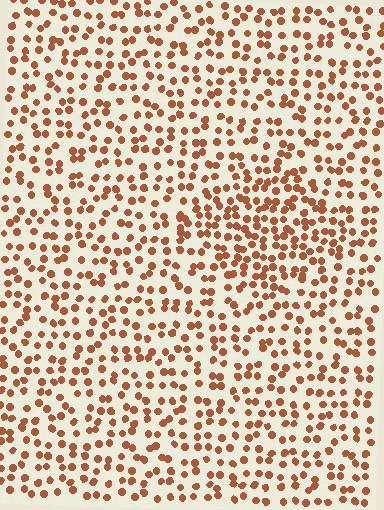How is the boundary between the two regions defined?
The boundary is defined by a change in element density (approximately 1.6x ratio). All elements are the same color, size, and shape.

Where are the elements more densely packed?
The elements are more densely packed inside the diamond boundary.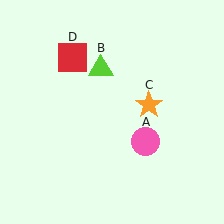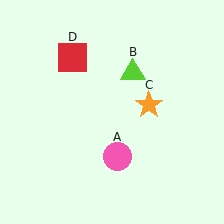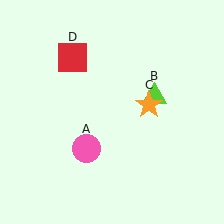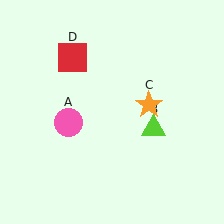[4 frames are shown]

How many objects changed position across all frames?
2 objects changed position: pink circle (object A), lime triangle (object B).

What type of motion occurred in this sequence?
The pink circle (object A), lime triangle (object B) rotated clockwise around the center of the scene.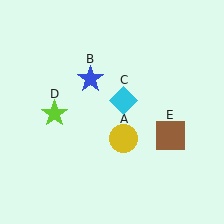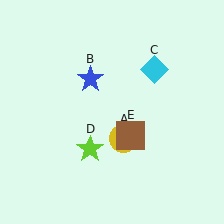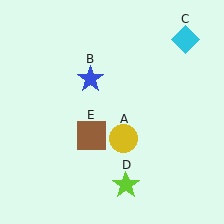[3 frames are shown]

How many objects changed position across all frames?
3 objects changed position: cyan diamond (object C), lime star (object D), brown square (object E).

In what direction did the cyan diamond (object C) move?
The cyan diamond (object C) moved up and to the right.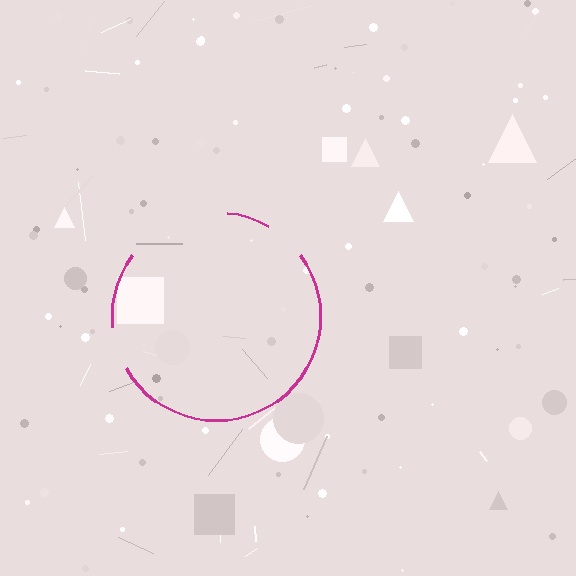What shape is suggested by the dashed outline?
The dashed outline suggests a circle.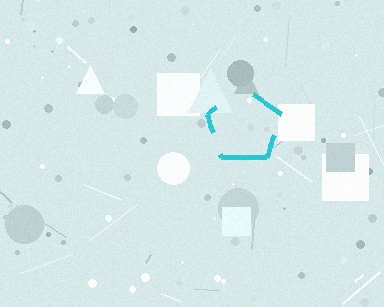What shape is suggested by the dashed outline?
The dashed outline suggests a pentagon.